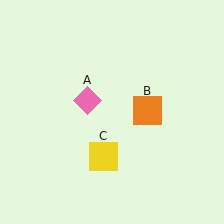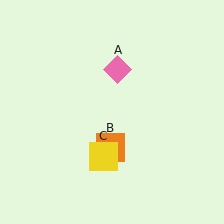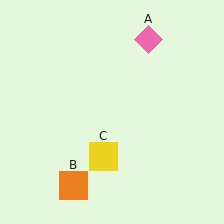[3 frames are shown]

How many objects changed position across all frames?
2 objects changed position: pink diamond (object A), orange square (object B).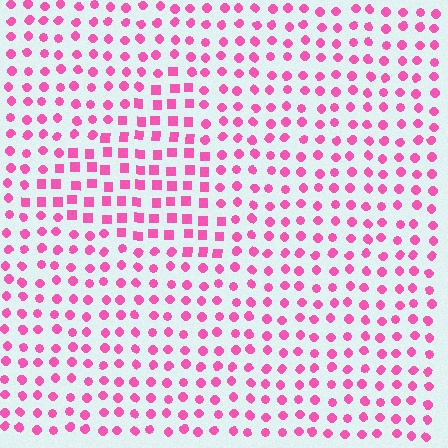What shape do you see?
I see a triangle.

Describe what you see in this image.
The image is filled with small pink elements arranged in a uniform grid. A triangle-shaped region contains squares, while the surrounding area contains circles. The boundary is defined purely by the change in element shape.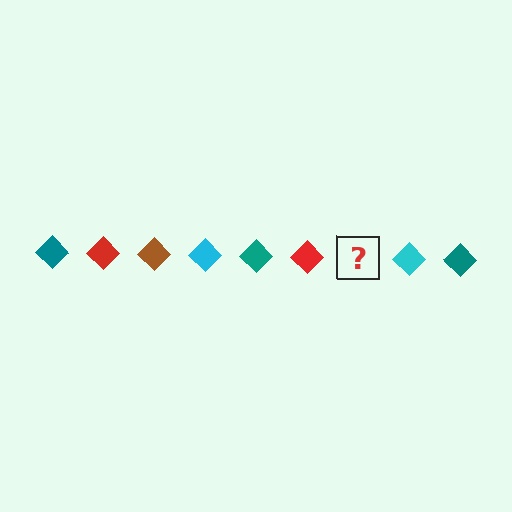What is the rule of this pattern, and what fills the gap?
The rule is that the pattern cycles through teal, red, brown, cyan diamonds. The gap should be filled with a brown diamond.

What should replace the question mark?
The question mark should be replaced with a brown diamond.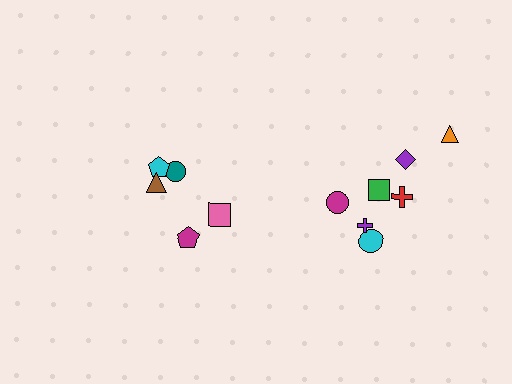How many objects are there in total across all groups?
There are 12 objects.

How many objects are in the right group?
There are 7 objects.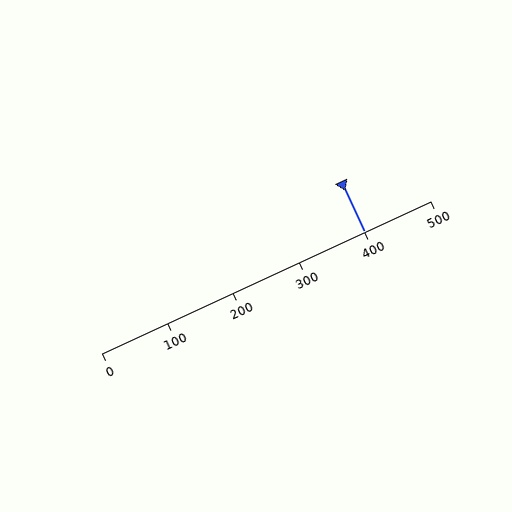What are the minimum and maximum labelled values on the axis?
The axis runs from 0 to 500.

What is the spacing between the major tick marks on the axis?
The major ticks are spaced 100 apart.